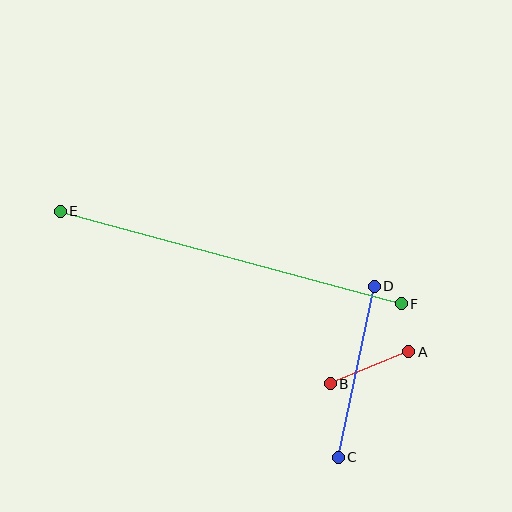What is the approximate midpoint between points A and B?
The midpoint is at approximately (369, 368) pixels.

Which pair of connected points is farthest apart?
Points E and F are farthest apart.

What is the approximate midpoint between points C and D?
The midpoint is at approximately (356, 372) pixels.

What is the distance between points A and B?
The distance is approximately 85 pixels.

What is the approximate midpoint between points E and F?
The midpoint is at approximately (231, 257) pixels.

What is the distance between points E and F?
The distance is approximately 354 pixels.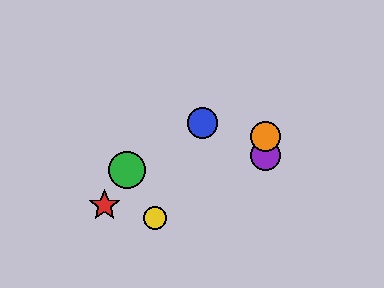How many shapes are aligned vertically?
2 shapes (the purple circle, the orange circle) are aligned vertically.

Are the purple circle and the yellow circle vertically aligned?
No, the purple circle is at x≈266 and the yellow circle is at x≈155.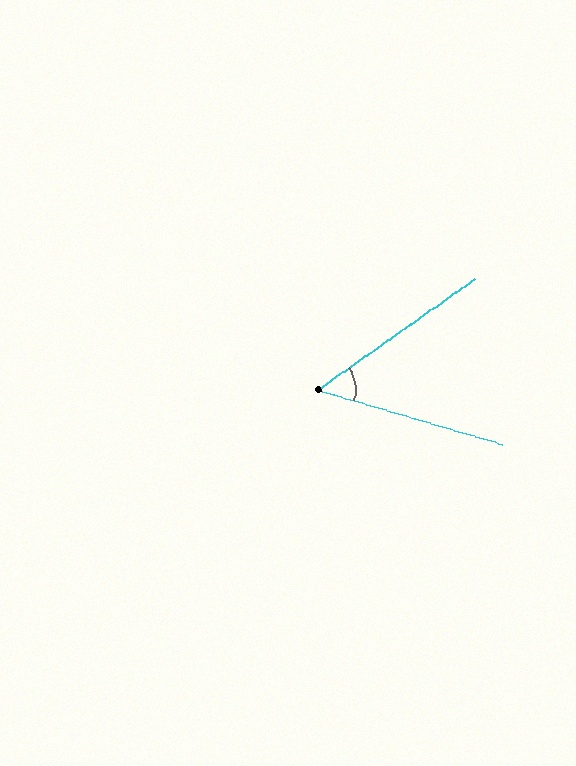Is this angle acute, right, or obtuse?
It is acute.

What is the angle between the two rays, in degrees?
Approximately 52 degrees.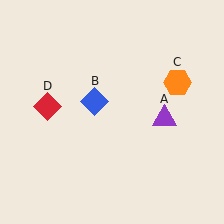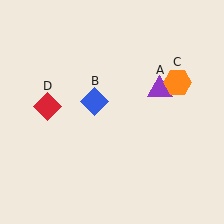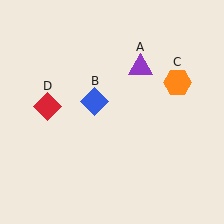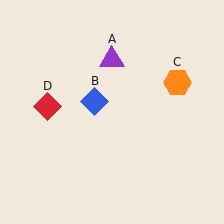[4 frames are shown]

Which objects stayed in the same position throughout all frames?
Blue diamond (object B) and orange hexagon (object C) and red diamond (object D) remained stationary.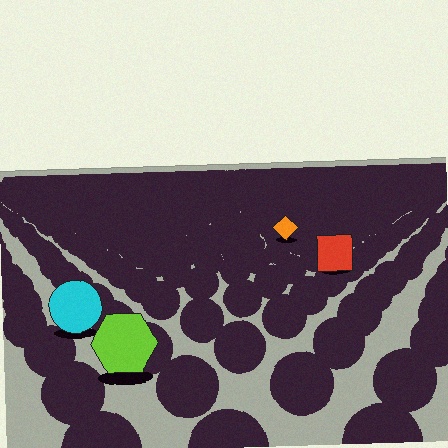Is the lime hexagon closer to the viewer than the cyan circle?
Yes. The lime hexagon is closer — you can tell from the texture gradient: the ground texture is coarser near it.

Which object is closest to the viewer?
The lime hexagon is closest. The texture marks near it are larger and more spread out.